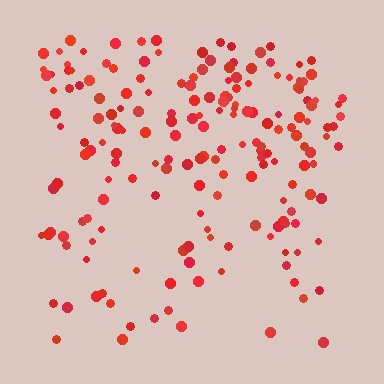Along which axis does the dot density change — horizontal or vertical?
Vertical.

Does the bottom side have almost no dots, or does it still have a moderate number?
Still a moderate number, just noticeably fewer than the top.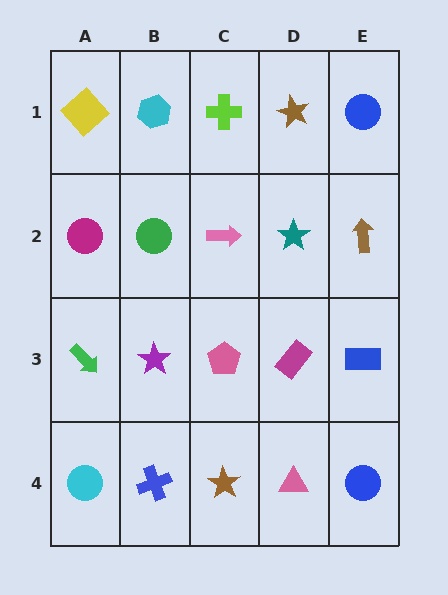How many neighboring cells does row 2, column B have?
4.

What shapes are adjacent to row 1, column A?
A magenta circle (row 2, column A), a cyan hexagon (row 1, column B).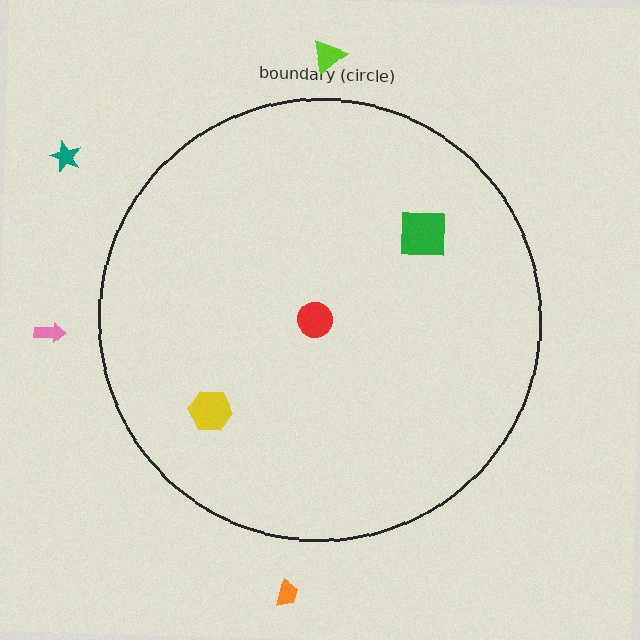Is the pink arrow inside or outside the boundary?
Outside.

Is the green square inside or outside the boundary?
Inside.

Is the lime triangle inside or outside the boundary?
Outside.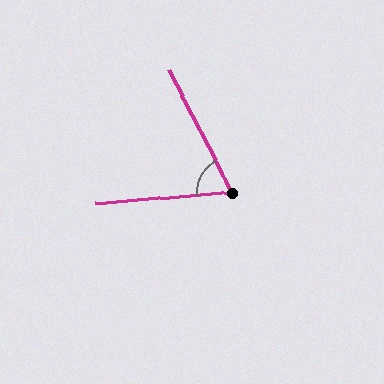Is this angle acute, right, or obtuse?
It is acute.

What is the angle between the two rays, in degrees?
Approximately 67 degrees.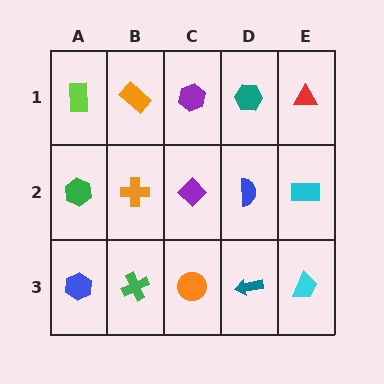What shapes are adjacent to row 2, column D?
A teal hexagon (row 1, column D), a teal arrow (row 3, column D), a purple diamond (row 2, column C), a cyan rectangle (row 2, column E).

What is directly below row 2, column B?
A green cross.